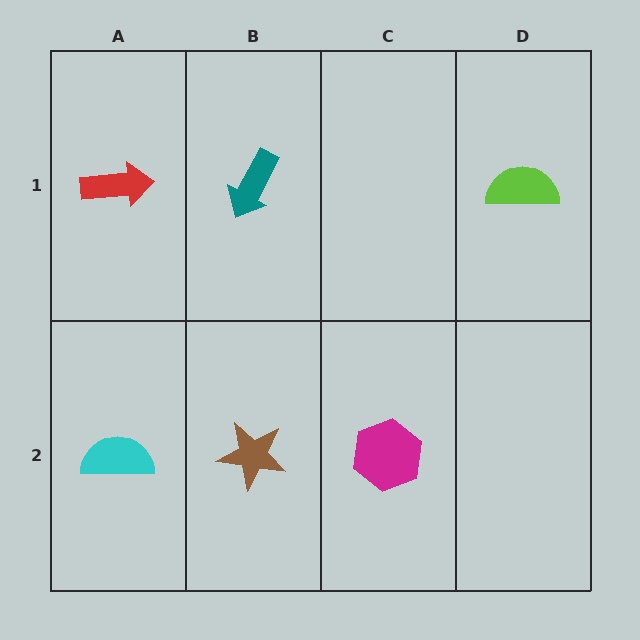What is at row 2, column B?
A brown star.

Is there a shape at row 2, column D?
No, that cell is empty.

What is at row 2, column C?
A magenta hexagon.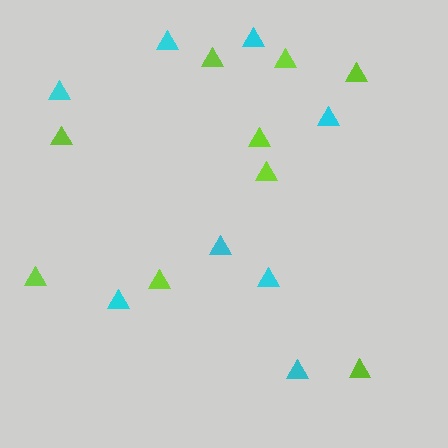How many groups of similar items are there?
There are 2 groups: one group of lime triangles (9) and one group of cyan triangles (8).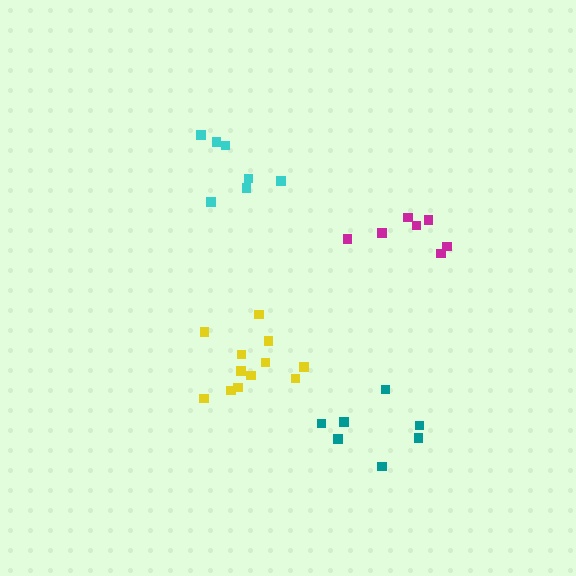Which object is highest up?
The cyan cluster is topmost.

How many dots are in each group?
Group 1: 7 dots, Group 2: 7 dots, Group 3: 12 dots, Group 4: 7 dots (33 total).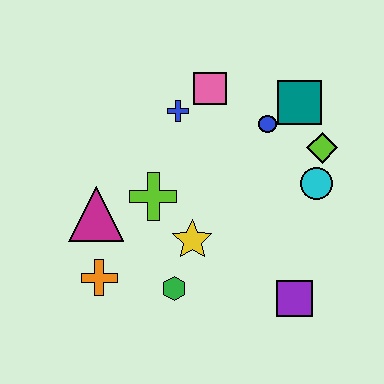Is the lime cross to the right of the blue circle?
No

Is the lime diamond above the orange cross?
Yes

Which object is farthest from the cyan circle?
The orange cross is farthest from the cyan circle.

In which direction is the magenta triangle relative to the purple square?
The magenta triangle is to the left of the purple square.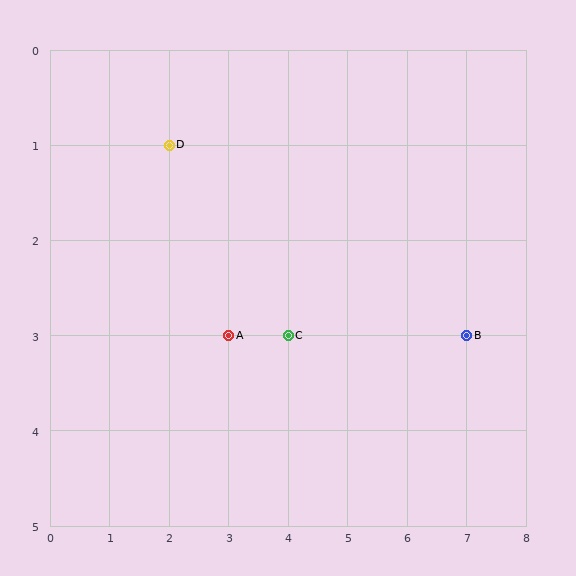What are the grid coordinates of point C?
Point C is at grid coordinates (4, 3).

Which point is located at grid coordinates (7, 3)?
Point B is at (7, 3).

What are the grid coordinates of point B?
Point B is at grid coordinates (7, 3).